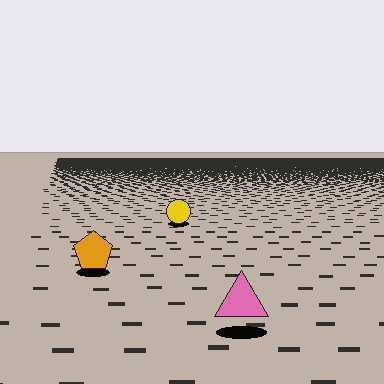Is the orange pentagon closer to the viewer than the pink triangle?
No. The pink triangle is closer — you can tell from the texture gradient: the ground texture is coarser near it.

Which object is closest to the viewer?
The pink triangle is closest. The texture marks near it are larger and more spread out.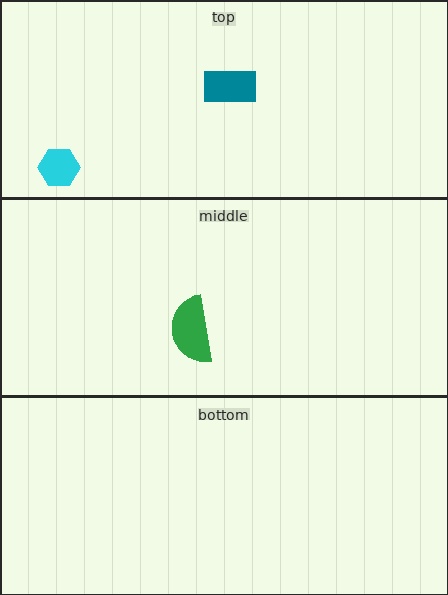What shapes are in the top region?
The teal rectangle, the cyan hexagon.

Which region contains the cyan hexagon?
The top region.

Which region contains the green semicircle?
The middle region.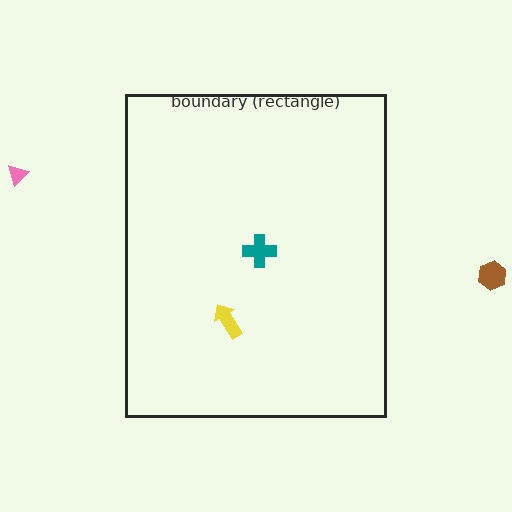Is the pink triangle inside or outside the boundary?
Outside.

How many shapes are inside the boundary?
2 inside, 2 outside.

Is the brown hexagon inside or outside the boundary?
Outside.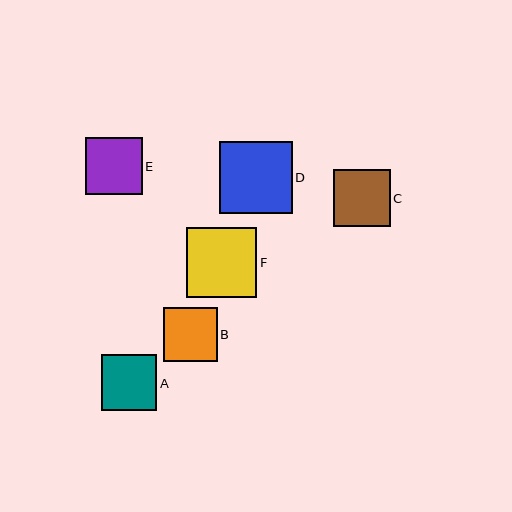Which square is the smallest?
Square B is the smallest with a size of approximately 54 pixels.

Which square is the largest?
Square D is the largest with a size of approximately 73 pixels.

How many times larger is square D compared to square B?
Square D is approximately 1.3 times the size of square B.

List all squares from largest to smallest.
From largest to smallest: D, F, E, C, A, B.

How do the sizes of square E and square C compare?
Square E and square C are approximately the same size.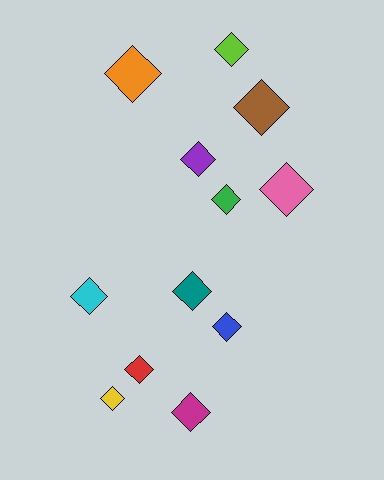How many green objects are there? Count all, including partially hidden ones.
There is 1 green object.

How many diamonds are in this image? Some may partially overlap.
There are 12 diamonds.